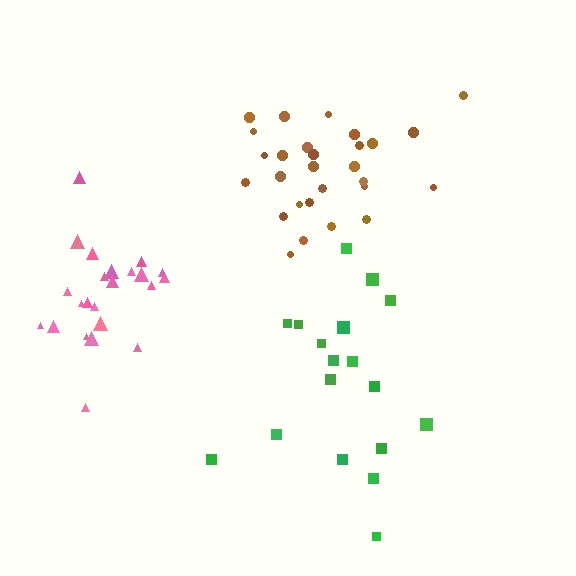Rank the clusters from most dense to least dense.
brown, pink, green.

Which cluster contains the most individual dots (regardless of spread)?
Brown (28).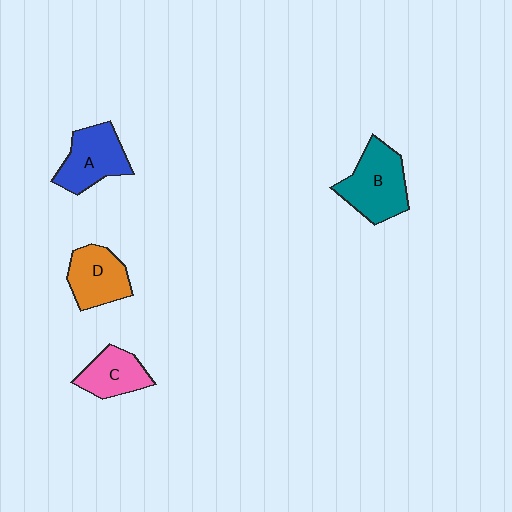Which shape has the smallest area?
Shape C (pink).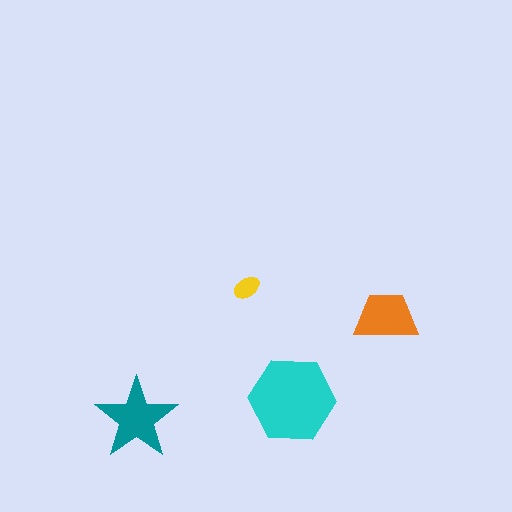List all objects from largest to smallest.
The cyan hexagon, the teal star, the orange trapezoid, the yellow ellipse.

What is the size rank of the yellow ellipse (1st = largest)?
4th.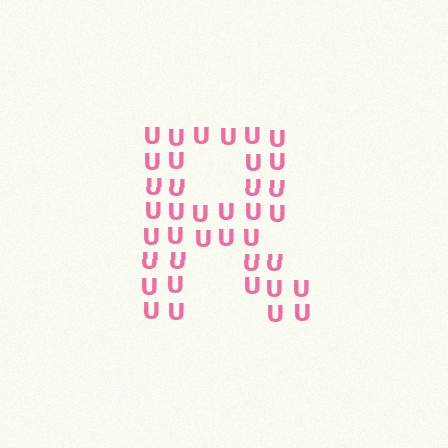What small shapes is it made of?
It is made of small letter U's.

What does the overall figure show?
The overall figure shows the letter R.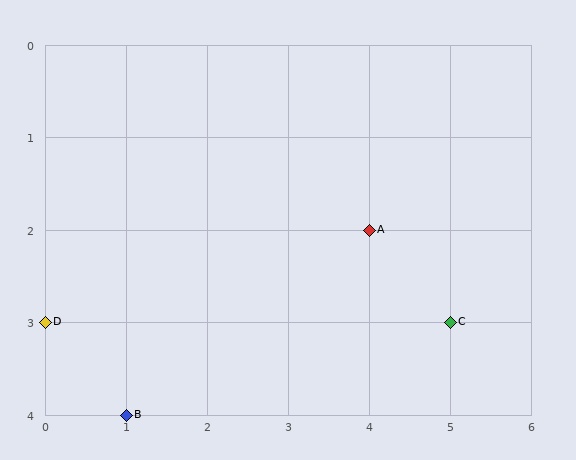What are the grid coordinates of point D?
Point D is at grid coordinates (0, 3).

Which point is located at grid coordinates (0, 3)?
Point D is at (0, 3).